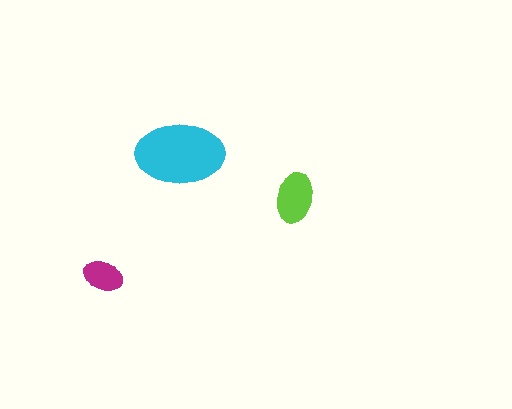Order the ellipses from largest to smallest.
the cyan one, the lime one, the magenta one.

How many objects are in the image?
There are 3 objects in the image.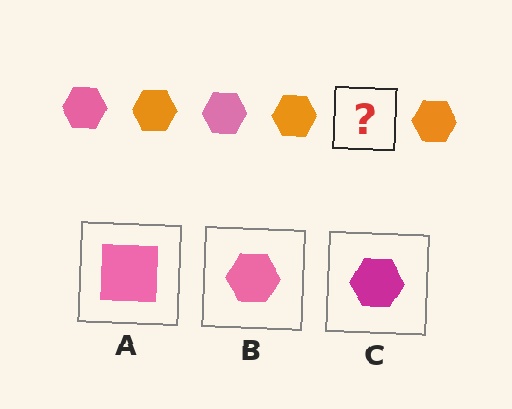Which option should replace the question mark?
Option B.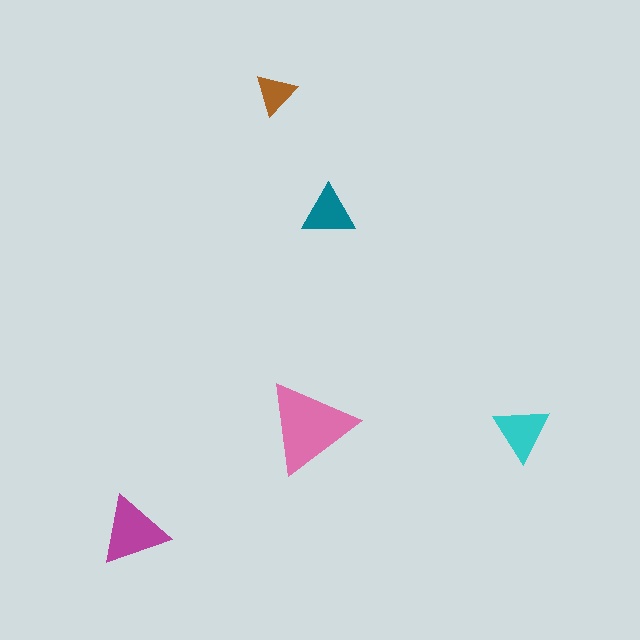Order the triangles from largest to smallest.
the pink one, the magenta one, the cyan one, the teal one, the brown one.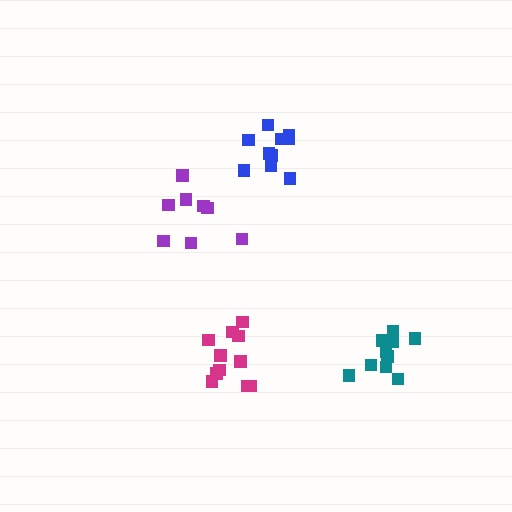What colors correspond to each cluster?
The clusters are colored: blue, teal, purple, magenta.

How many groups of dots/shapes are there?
There are 4 groups.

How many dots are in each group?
Group 1: 10 dots, Group 2: 11 dots, Group 3: 8 dots, Group 4: 11 dots (40 total).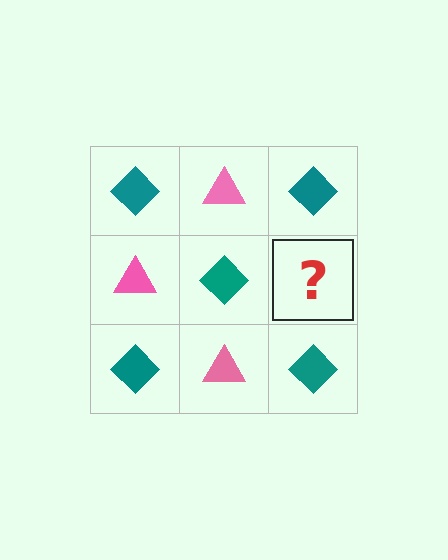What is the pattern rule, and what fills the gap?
The rule is that it alternates teal diamond and pink triangle in a checkerboard pattern. The gap should be filled with a pink triangle.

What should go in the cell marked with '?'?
The missing cell should contain a pink triangle.